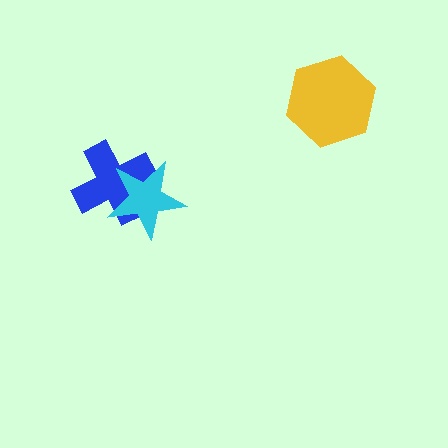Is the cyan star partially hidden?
No, no other shape covers it.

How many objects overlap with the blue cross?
1 object overlaps with the blue cross.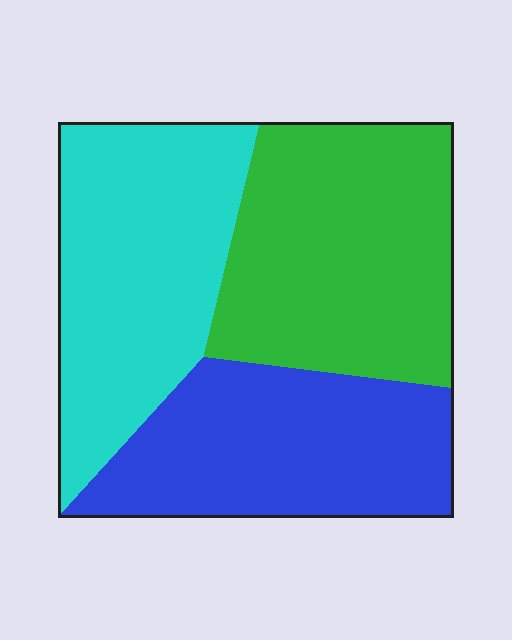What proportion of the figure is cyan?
Cyan takes up about one third (1/3) of the figure.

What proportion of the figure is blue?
Blue takes up between a quarter and a half of the figure.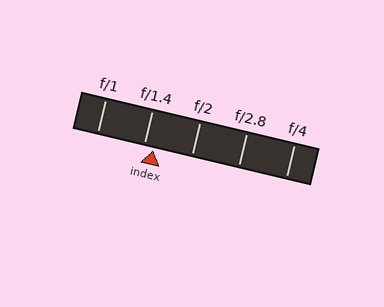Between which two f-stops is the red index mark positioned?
The index mark is between f/1.4 and f/2.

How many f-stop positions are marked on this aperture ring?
There are 5 f-stop positions marked.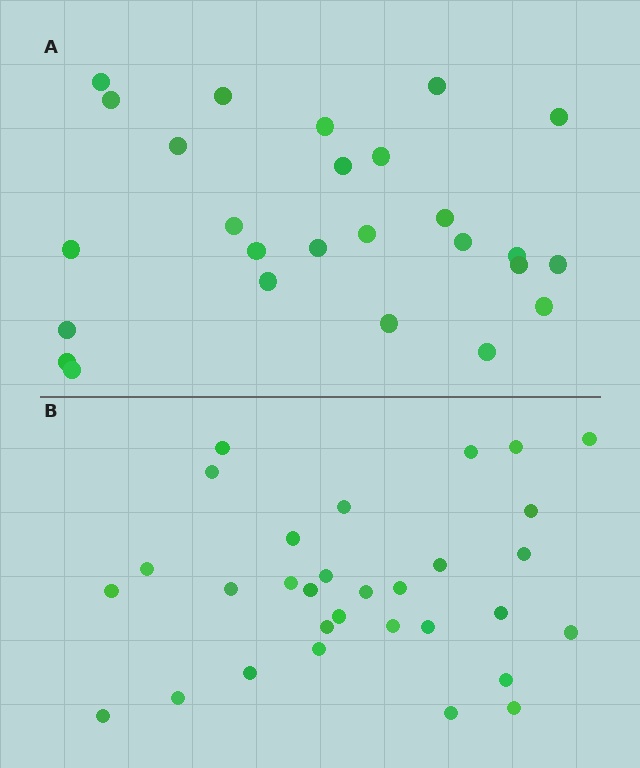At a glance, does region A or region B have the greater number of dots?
Region B (the bottom region) has more dots.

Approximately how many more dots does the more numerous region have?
Region B has about 5 more dots than region A.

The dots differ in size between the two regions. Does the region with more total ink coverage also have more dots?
No. Region A has more total ink coverage because its dots are larger, but region B actually contains more individual dots. Total area can be misleading — the number of items is what matters here.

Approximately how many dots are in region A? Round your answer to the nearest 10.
About 30 dots. (The exact count is 26, which rounds to 30.)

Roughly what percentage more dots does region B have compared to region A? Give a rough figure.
About 20% more.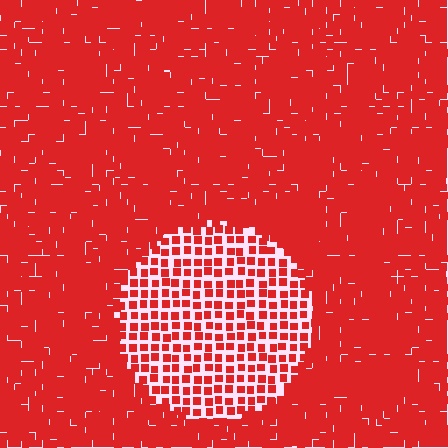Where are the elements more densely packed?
The elements are more densely packed outside the circle boundary.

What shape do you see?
I see a circle.